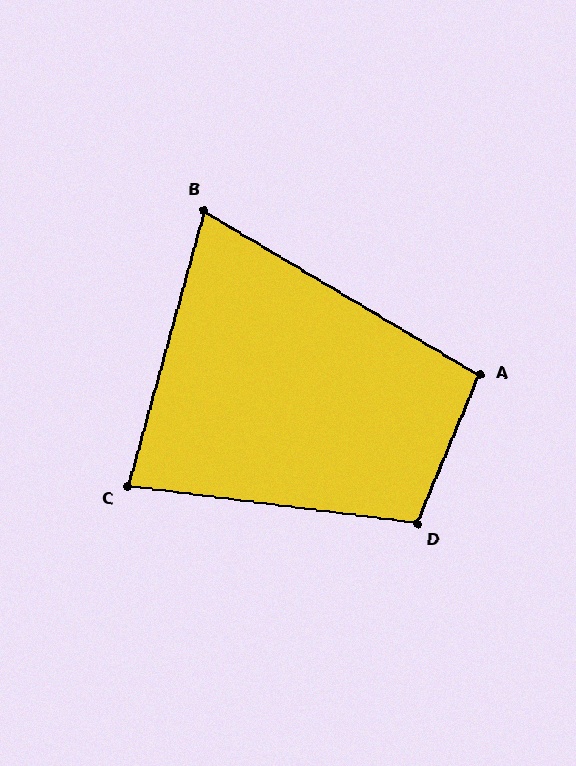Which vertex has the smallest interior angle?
B, at approximately 75 degrees.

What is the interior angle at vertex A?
Approximately 98 degrees (obtuse).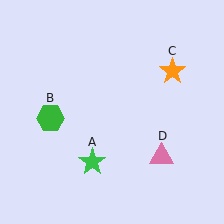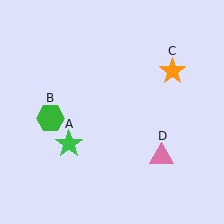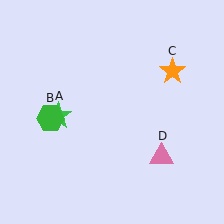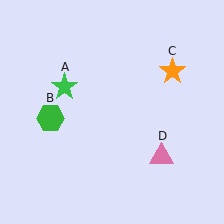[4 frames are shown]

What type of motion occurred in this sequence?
The green star (object A) rotated clockwise around the center of the scene.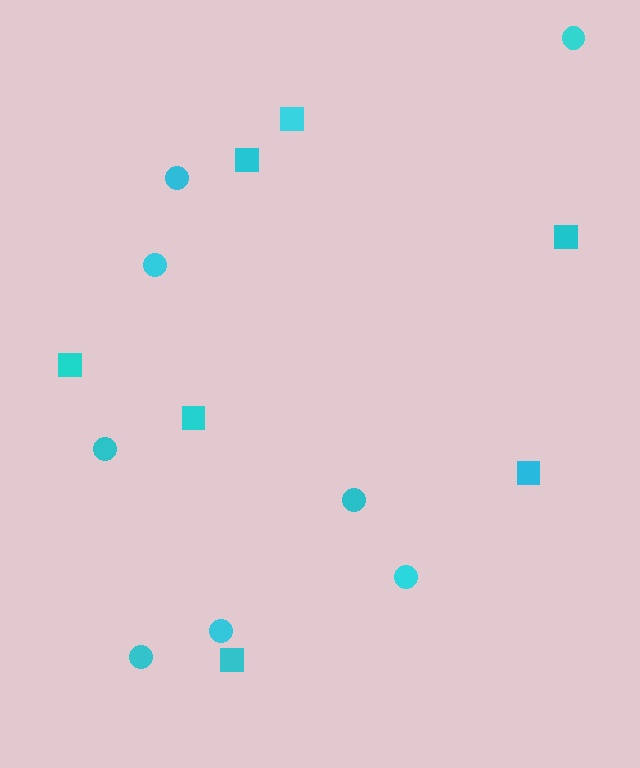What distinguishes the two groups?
There are 2 groups: one group of squares (7) and one group of circles (8).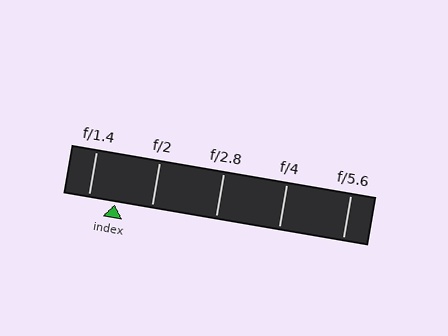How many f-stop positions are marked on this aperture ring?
There are 5 f-stop positions marked.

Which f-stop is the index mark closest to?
The index mark is closest to f/1.4.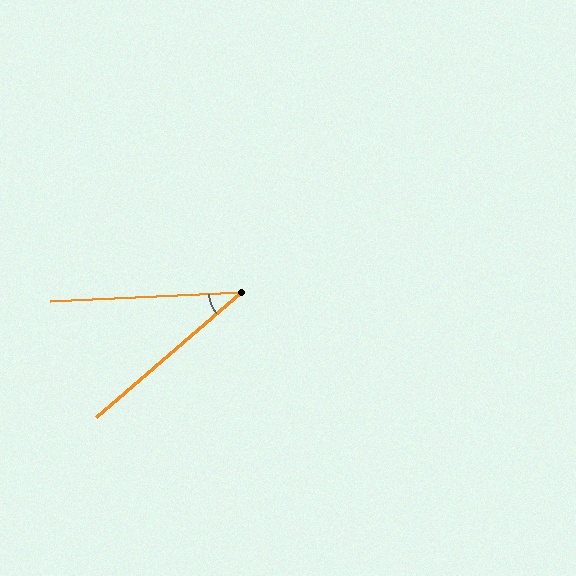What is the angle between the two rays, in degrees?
Approximately 38 degrees.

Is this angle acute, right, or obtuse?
It is acute.